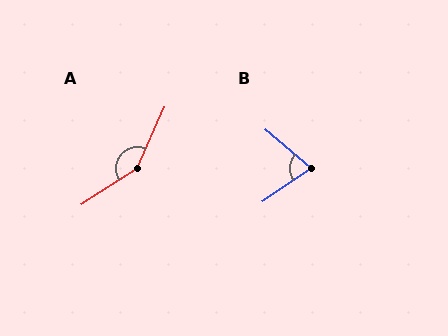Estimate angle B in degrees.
Approximately 74 degrees.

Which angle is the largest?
A, at approximately 147 degrees.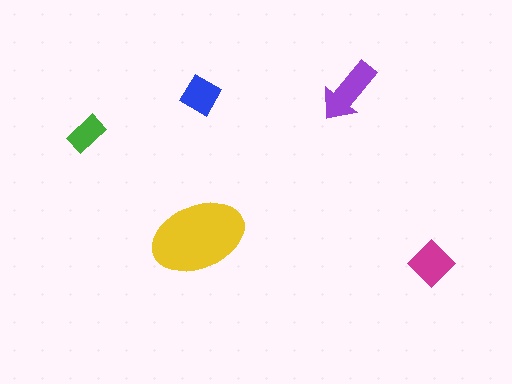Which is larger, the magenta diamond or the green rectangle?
The magenta diamond.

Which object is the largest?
The yellow ellipse.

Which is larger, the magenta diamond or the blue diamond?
The magenta diamond.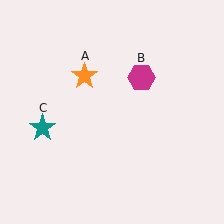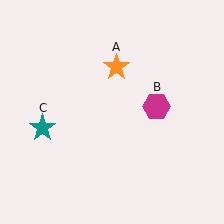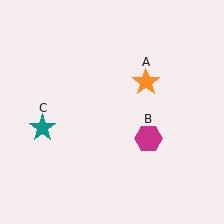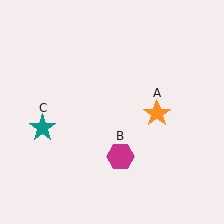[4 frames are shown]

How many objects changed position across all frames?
2 objects changed position: orange star (object A), magenta hexagon (object B).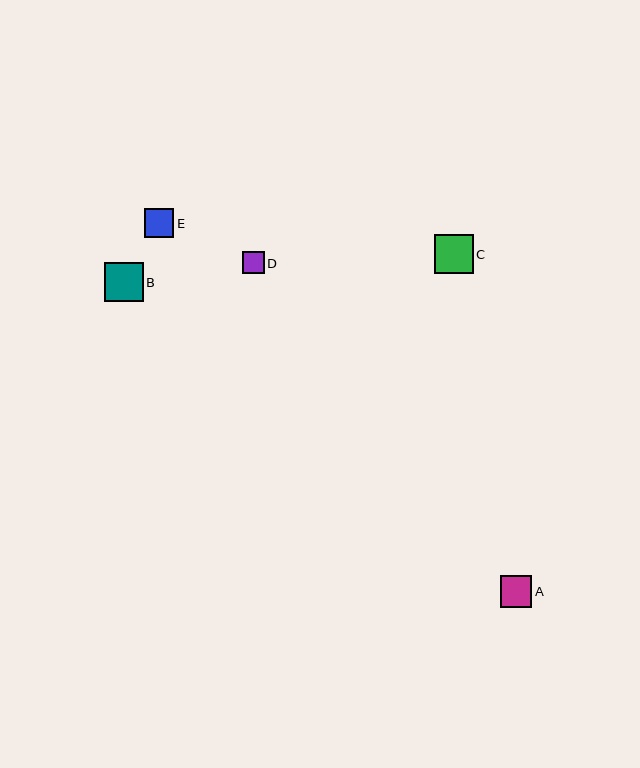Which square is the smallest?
Square D is the smallest with a size of approximately 22 pixels.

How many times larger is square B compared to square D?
Square B is approximately 1.8 times the size of square D.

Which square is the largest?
Square B is the largest with a size of approximately 39 pixels.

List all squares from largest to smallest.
From largest to smallest: B, C, A, E, D.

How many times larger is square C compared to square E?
Square C is approximately 1.3 times the size of square E.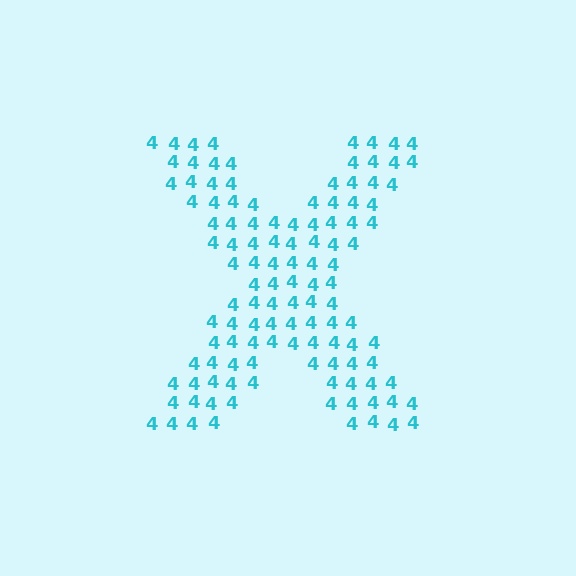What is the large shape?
The large shape is the letter X.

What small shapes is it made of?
It is made of small digit 4's.